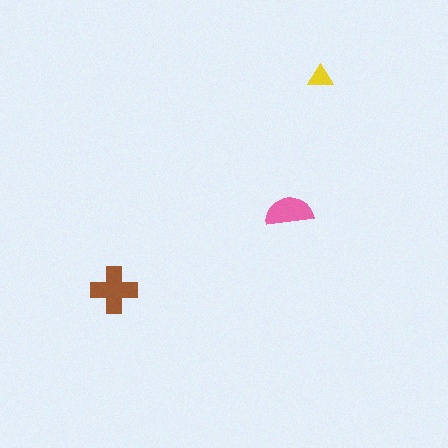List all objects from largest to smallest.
The brown cross, the pink semicircle, the yellow triangle.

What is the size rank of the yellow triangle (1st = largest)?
3rd.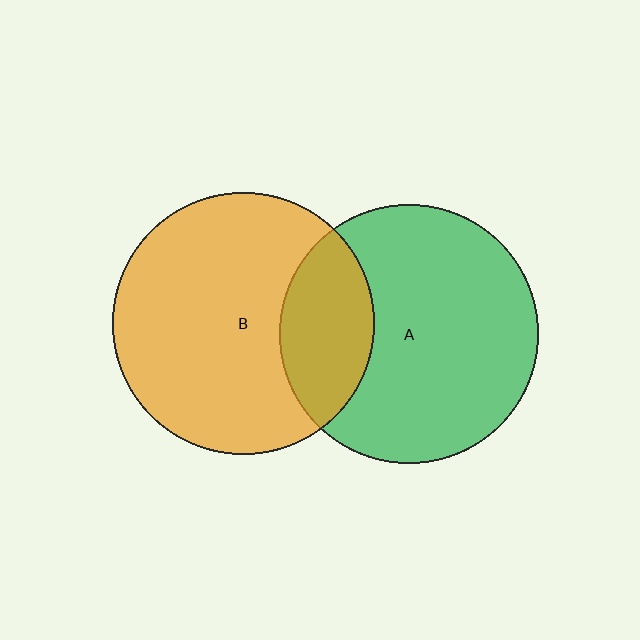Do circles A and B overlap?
Yes.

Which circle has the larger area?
Circle B (orange).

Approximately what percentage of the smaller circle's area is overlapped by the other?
Approximately 25%.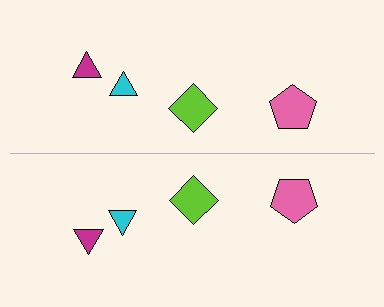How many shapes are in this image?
There are 8 shapes in this image.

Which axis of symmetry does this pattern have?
The pattern has a horizontal axis of symmetry running through the center of the image.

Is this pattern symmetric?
Yes, this pattern has bilateral (reflection) symmetry.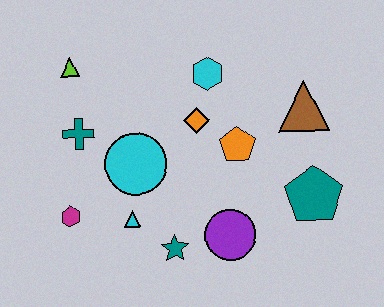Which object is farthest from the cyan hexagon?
The magenta hexagon is farthest from the cyan hexagon.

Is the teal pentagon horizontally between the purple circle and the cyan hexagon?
No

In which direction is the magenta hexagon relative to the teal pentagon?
The magenta hexagon is to the left of the teal pentagon.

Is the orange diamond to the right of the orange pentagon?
No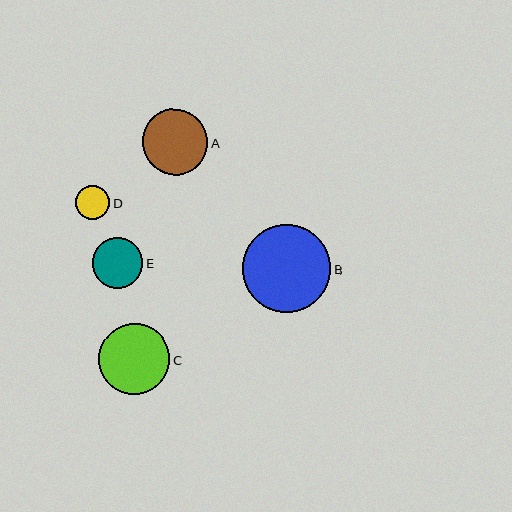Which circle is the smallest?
Circle D is the smallest with a size of approximately 34 pixels.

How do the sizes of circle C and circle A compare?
Circle C and circle A are approximately the same size.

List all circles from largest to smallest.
From largest to smallest: B, C, A, E, D.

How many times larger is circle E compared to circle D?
Circle E is approximately 1.5 times the size of circle D.